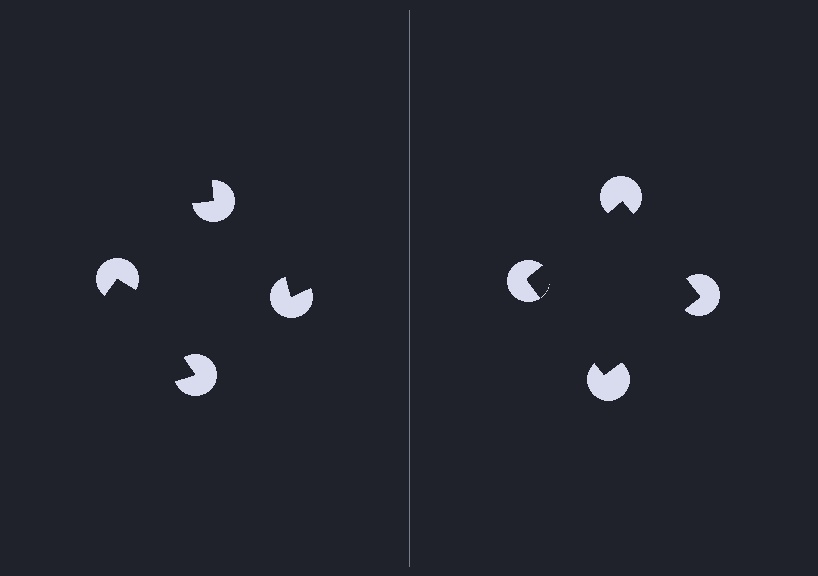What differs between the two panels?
The pac-man discs are positioned identically on both sides; only the wedge orientations differ. On the right they align to a square; on the left they are misaligned.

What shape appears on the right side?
An illusory square.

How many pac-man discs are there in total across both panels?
8 — 4 on each side.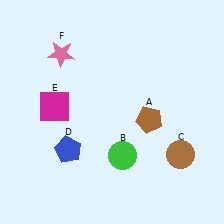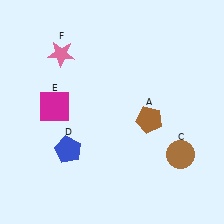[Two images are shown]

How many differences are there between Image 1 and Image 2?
There is 1 difference between the two images.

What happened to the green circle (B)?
The green circle (B) was removed in Image 2. It was in the bottom-right area of Image 1.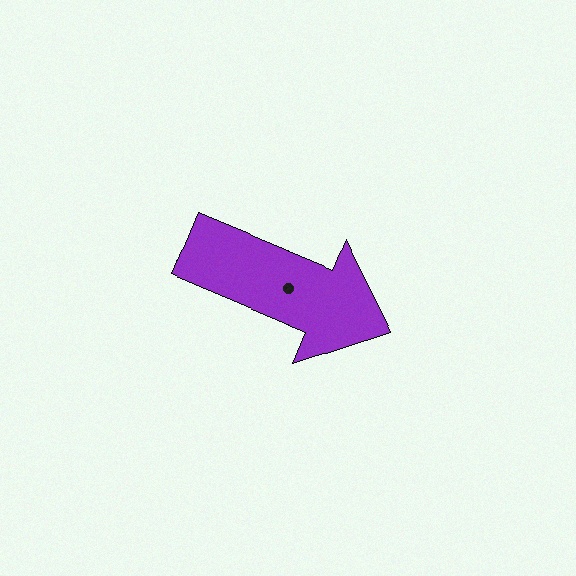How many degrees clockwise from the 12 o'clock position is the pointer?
Approximately 113 degrees.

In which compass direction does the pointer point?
Southeast.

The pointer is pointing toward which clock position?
Roughly 4 o'clock.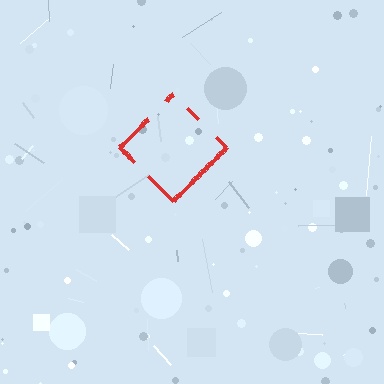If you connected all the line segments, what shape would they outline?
They would outline a diamond.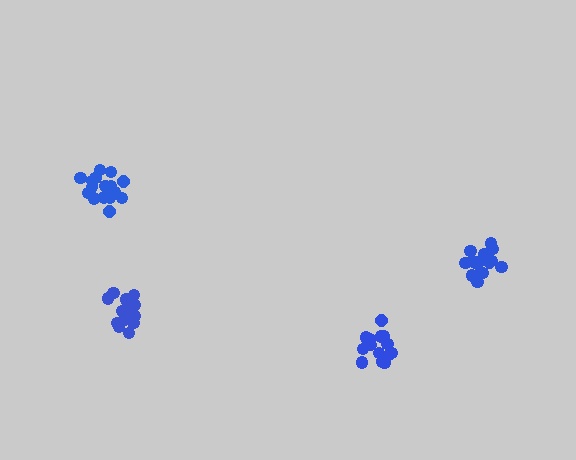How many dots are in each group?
Group 1: 18 dots, Group 2: 16 dots, Group 3: 14 dots, Group 4: 17 dots (65 total).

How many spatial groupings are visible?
There are 4 spatial groupings.